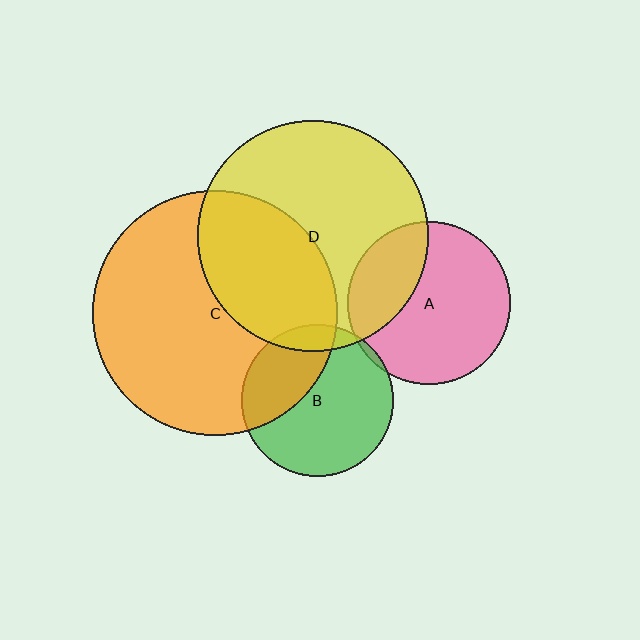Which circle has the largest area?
Circle C (orange).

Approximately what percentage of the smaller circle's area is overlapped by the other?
Approximately 40%.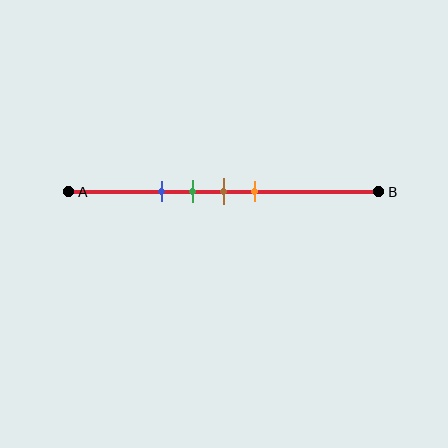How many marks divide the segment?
There are 4 marks dividing the segment.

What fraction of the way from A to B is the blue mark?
The blue mark is approximately 30% (0.3) of the way from A to B.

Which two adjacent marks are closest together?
The green and brown marks are the closest adjacent pair.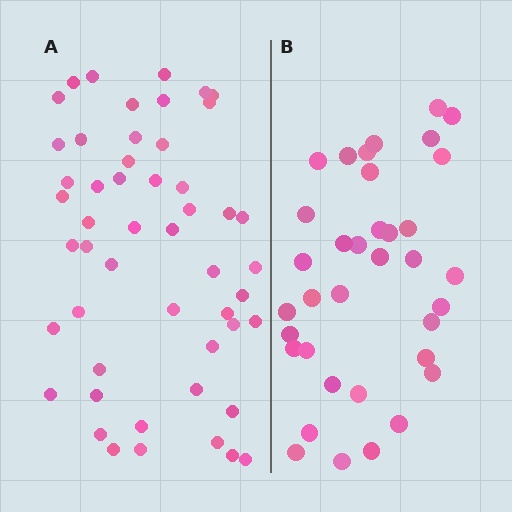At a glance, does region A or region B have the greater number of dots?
Region A (the left region) has more dots.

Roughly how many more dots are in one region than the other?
Region A has approximately 15 more dots than region B.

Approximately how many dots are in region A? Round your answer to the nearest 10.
About 50 dots. (The exact count is 51, which rounds to 50.)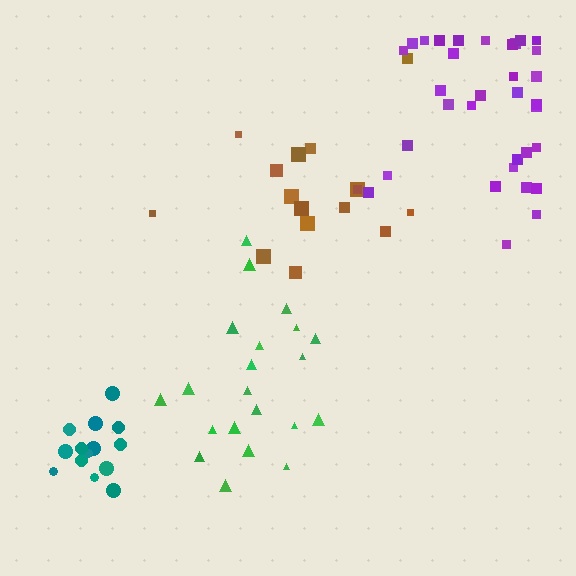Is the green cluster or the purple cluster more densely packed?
Green.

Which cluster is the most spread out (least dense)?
Brown.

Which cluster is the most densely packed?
Teal.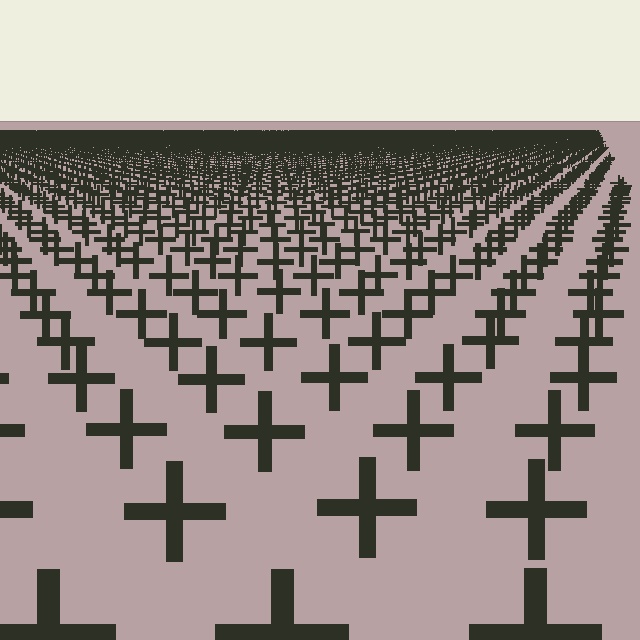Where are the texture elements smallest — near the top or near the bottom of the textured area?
Near the top.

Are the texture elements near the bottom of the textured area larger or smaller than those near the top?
Larger. Near the bottom, elements are closer to the viewer and appear at a bigger on-screen size.